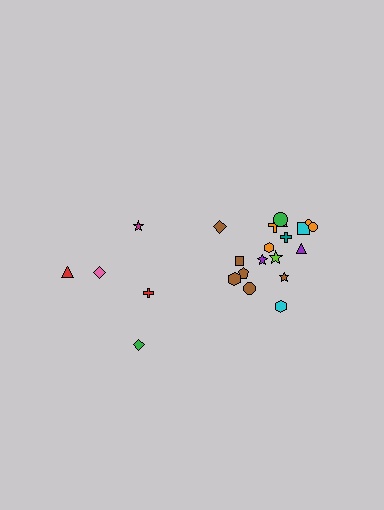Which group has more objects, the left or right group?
The right group.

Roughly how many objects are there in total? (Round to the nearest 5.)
Roughly 25 objects in total.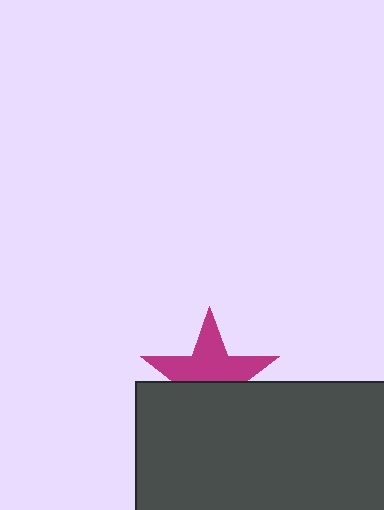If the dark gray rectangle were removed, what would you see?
You would see the complete magenta star.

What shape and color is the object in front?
The object in front is a dark gray rectangle.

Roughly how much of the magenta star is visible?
About half of it is visible (roughly 57%).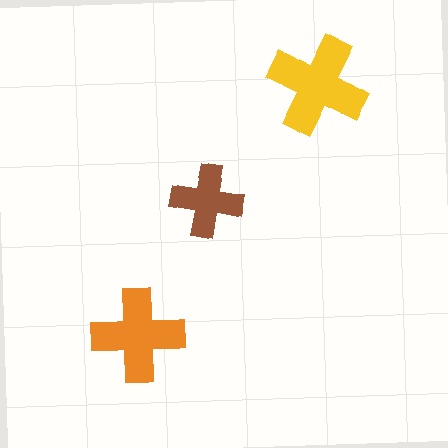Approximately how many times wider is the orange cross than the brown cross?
About 1.5 times wider.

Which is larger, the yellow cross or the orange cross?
The yellow one.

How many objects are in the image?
There are 3 objects in the image.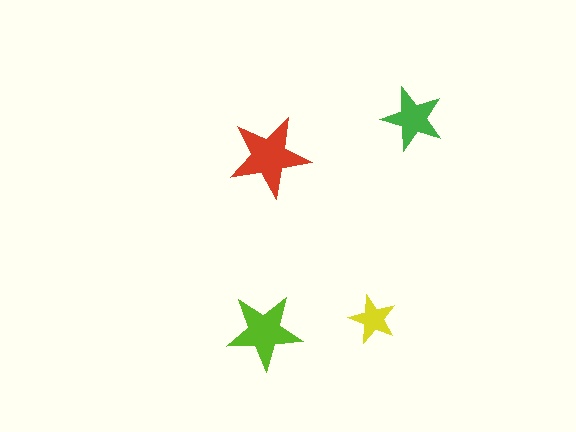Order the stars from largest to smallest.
the red one, the lime one, the green one, the yellow one.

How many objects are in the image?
There are 4 objects in the image.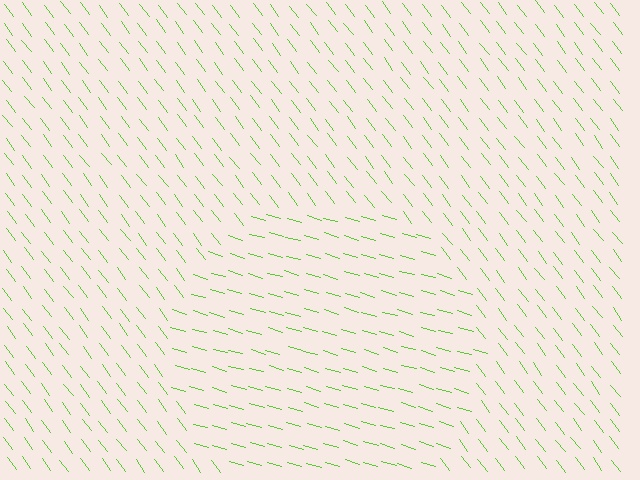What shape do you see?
I see a circle.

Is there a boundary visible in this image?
Yes, there is a texture boundary formed by a change in line orientation.